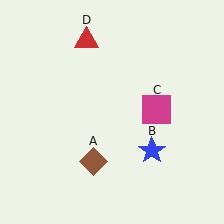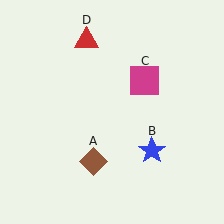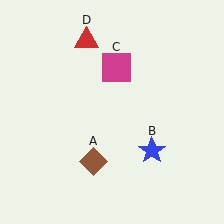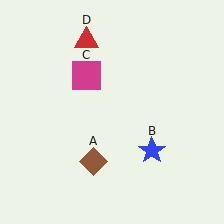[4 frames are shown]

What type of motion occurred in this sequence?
The magenta square (object C) rotated counterclockwise around the center of the scene.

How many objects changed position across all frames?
1 object changed position: magenta square (object C).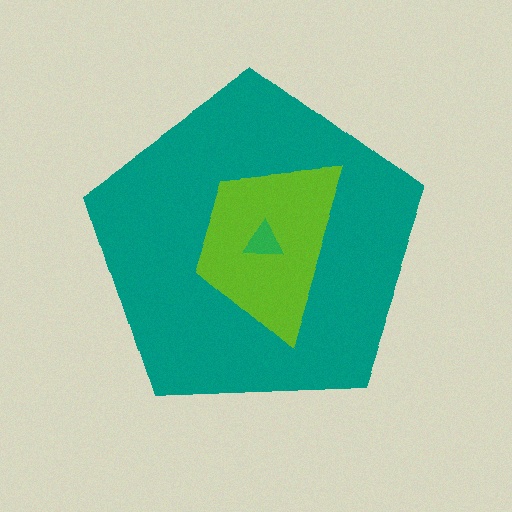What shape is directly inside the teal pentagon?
The lime trapezoid.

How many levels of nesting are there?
3.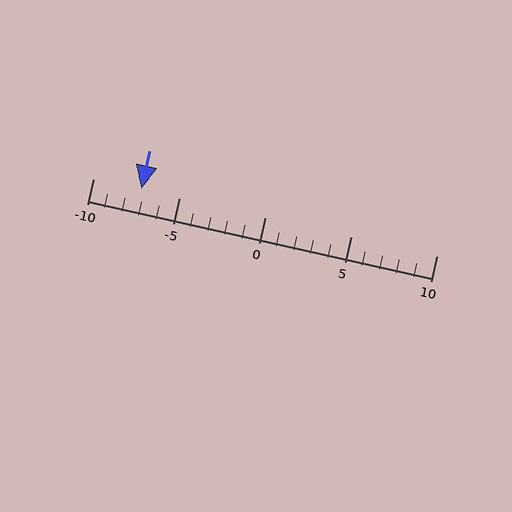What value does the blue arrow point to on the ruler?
The blue arrow points to approximately -7.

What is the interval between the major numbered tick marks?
The major tick marks are spaced 5 units apart.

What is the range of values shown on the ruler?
The ruler shows values from -10 to 10.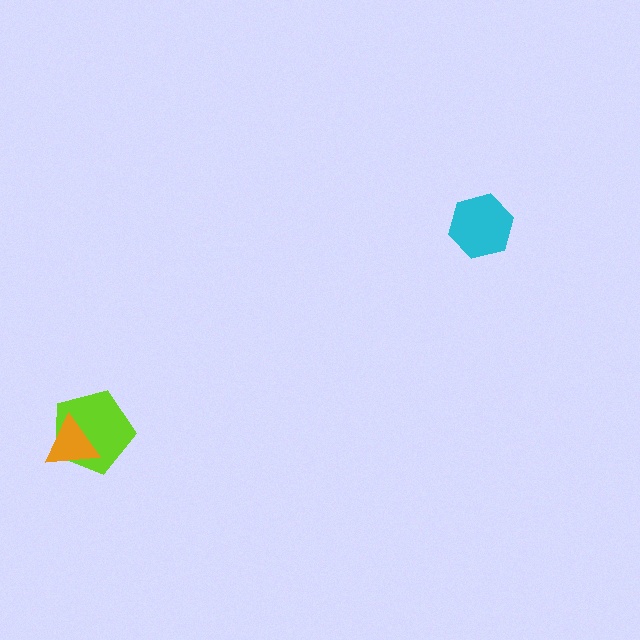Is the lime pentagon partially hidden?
Yes, it is partially covered by another shape.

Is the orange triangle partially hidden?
No, no other shape covers it.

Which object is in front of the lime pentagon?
The orange triangle is in front of the lime pentagon.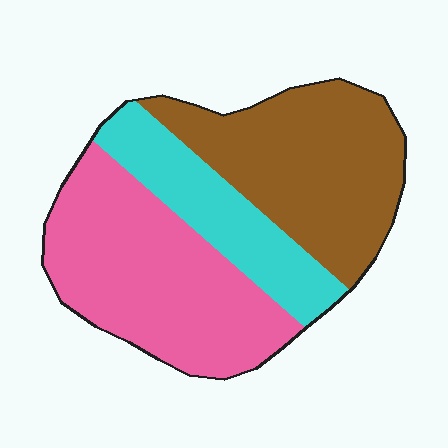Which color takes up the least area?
Cyan, at roughly 20%.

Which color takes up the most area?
Pink, at roughly 40%.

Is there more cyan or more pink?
Pink.